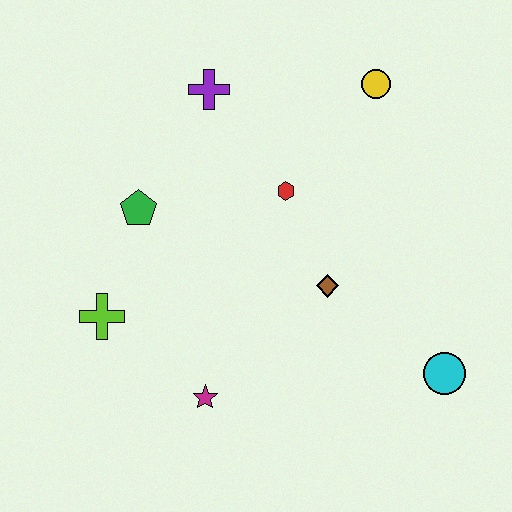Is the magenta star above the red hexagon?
No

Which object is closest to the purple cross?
The red hexagon is closest to the purple cross.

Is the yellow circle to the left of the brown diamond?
No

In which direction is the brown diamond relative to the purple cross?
The brown diamond is below the purple cross.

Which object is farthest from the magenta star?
The yellow circle is farthest from the magenta star.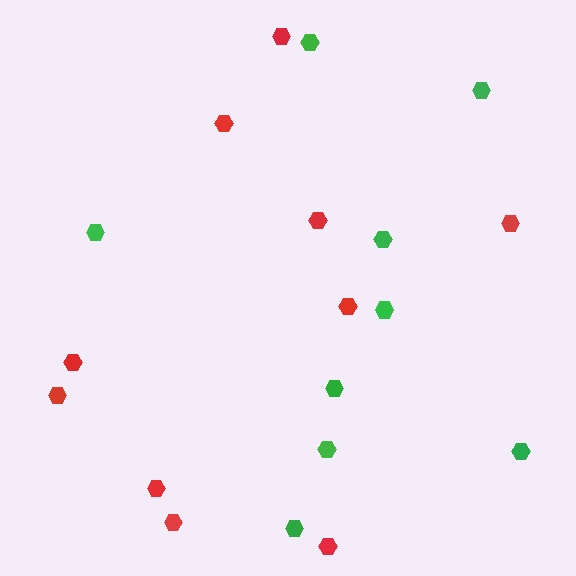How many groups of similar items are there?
There are 2 groups: one group of green hexagons (9) and one group of red hexagons (10).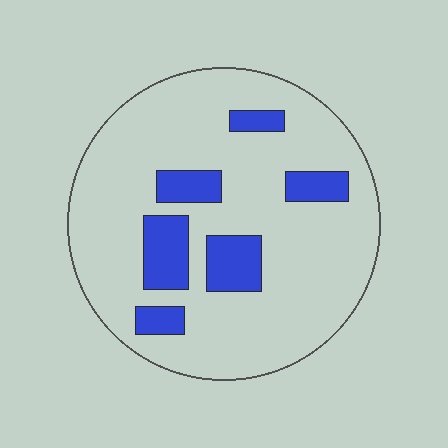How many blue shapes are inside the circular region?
6.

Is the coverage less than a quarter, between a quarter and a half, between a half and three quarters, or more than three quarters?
Less than a quarter.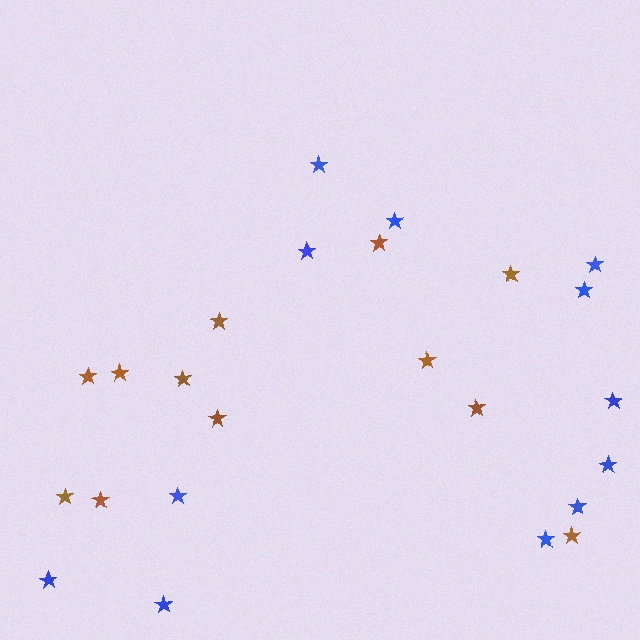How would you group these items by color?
There are 2 groups: one group of brown stars (12) and one group of blue stars (12).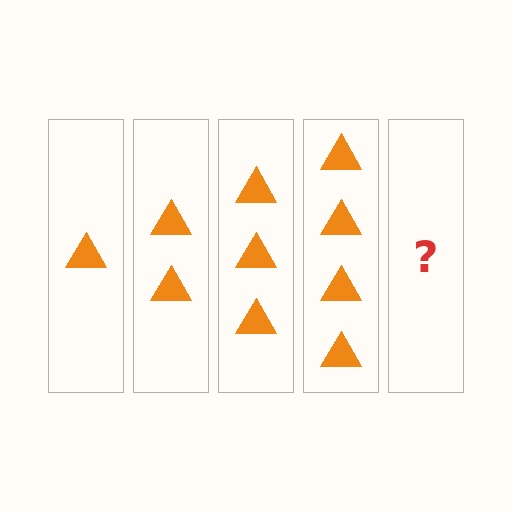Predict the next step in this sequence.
The next step is 5 triangles.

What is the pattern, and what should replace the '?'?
The pattern is that each step adds one more triangle. The '?' should be 5 triangles.